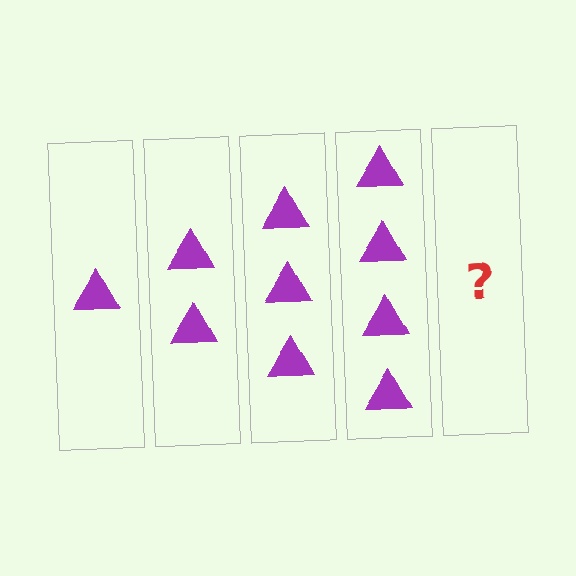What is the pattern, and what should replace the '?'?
The pattern is that each step adds one more triangle. The '?' should be 5 triangles.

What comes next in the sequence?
The next element should be 5 triangles.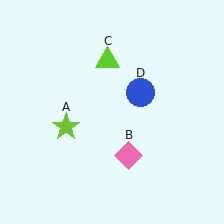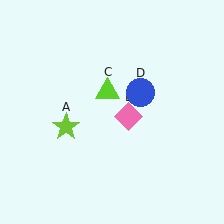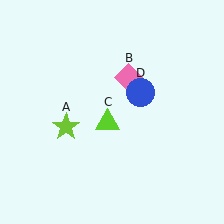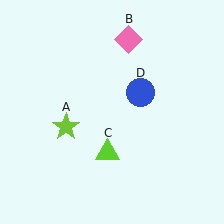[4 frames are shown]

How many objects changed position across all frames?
2 objects changed position: pink diamond (object B), lime triangle (object C).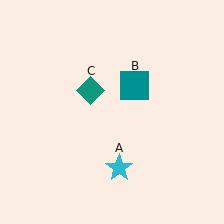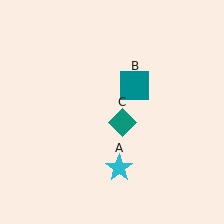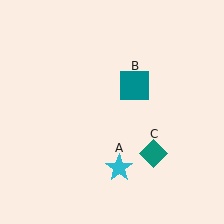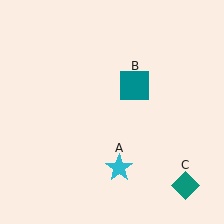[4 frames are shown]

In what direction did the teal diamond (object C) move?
The teal diamond (object C) moved down and to the right.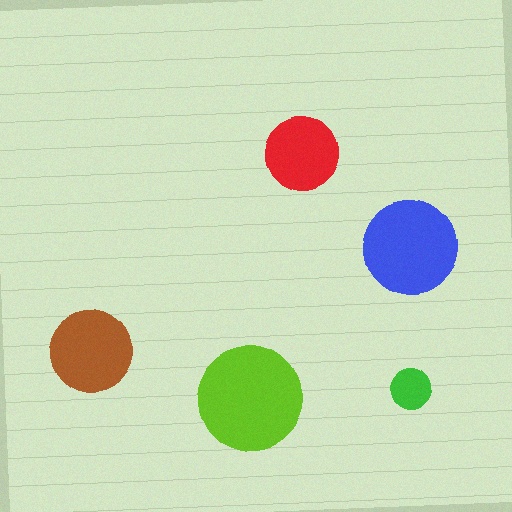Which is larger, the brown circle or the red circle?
The brown one.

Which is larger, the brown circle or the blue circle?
The blue one.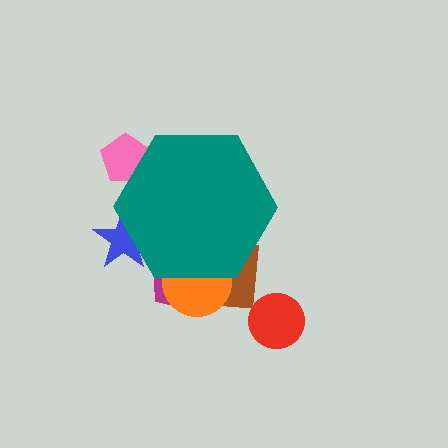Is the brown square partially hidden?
Yes, the brown square is partially hidden behind the teal hexagon.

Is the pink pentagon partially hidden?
Yes, the pink pentagon is partially hidden behind the teal hexagon.